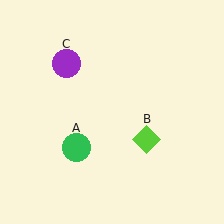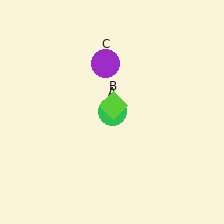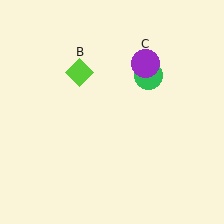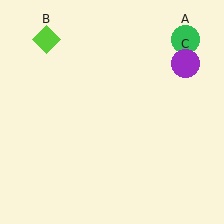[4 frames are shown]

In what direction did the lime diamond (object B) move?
The lime diamond (object B) moved up and to the left.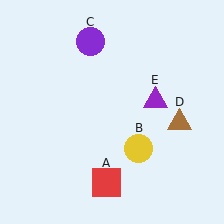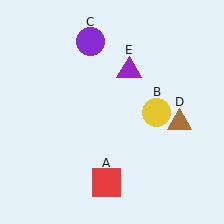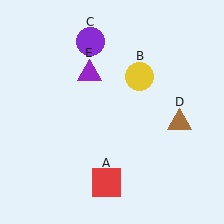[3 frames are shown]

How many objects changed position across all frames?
2 objects changed position: yellow circle (object B), purple triangle (object E).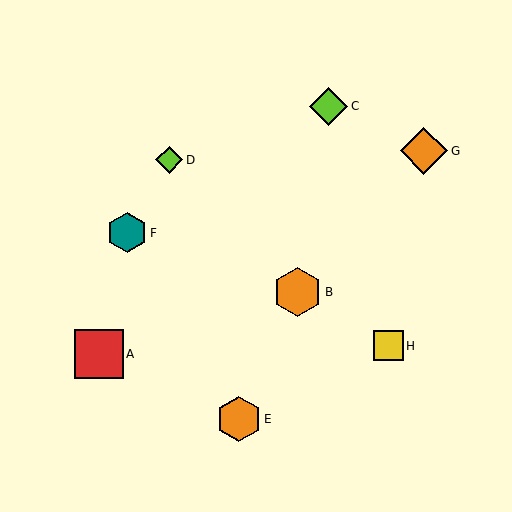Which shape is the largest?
The red square (labeled A) is the largest.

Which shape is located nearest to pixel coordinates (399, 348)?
The yellow square (labeled H) at (388, 346) is nearest to that location.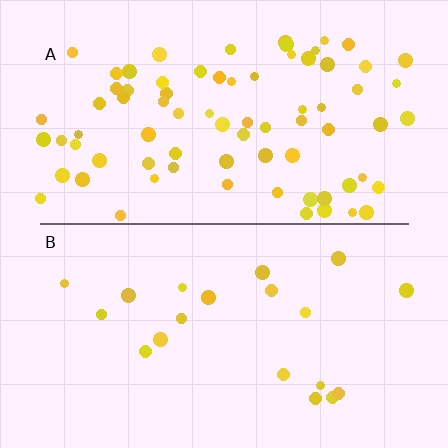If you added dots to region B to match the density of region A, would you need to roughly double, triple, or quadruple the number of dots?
Approximately quadruple.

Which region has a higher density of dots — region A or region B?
A (the top).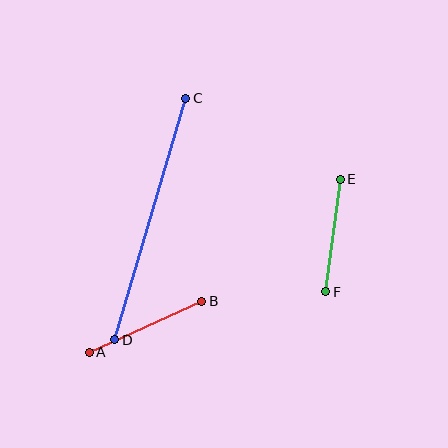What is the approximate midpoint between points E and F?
The midpoint is at approximately (333, 235) pixels.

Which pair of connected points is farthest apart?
Points C and D are farthest apart.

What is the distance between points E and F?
The distance is approximately 114 pixels.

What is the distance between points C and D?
The distance is approximately 252 pixels.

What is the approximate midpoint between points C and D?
The midpoint is at approximately (150, 219) pixels.